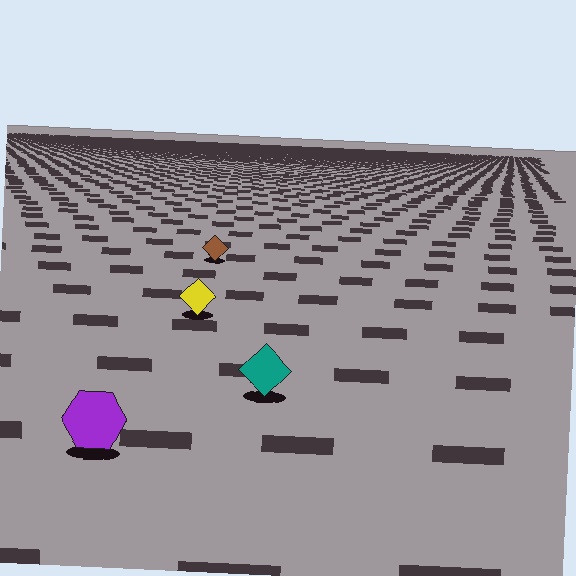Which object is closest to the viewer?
The purple hexagon is closest. The texture marks near it are larger and more spread out.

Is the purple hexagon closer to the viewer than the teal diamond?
Yes. The purple hexagon is closer — you can tell from the texture gradient: the ground texture is coarser near it.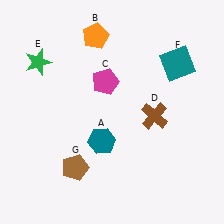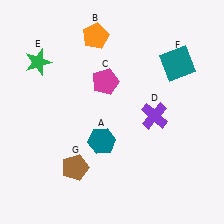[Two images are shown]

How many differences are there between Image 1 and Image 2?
There is 1 difference between the two images.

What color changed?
The cross (D) changed from brown in Image 1 to purple in Image 2.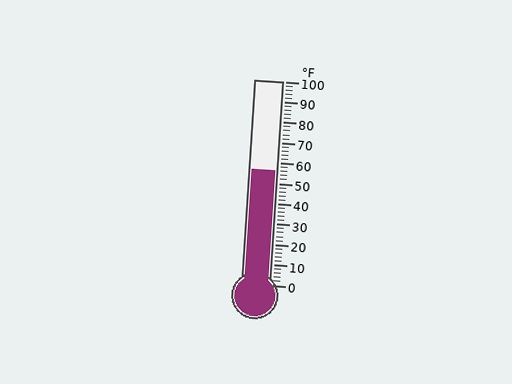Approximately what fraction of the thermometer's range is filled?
The thermometer is filled to approximately 55% of its range.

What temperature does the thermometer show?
The thermometer shows approximately 56°F.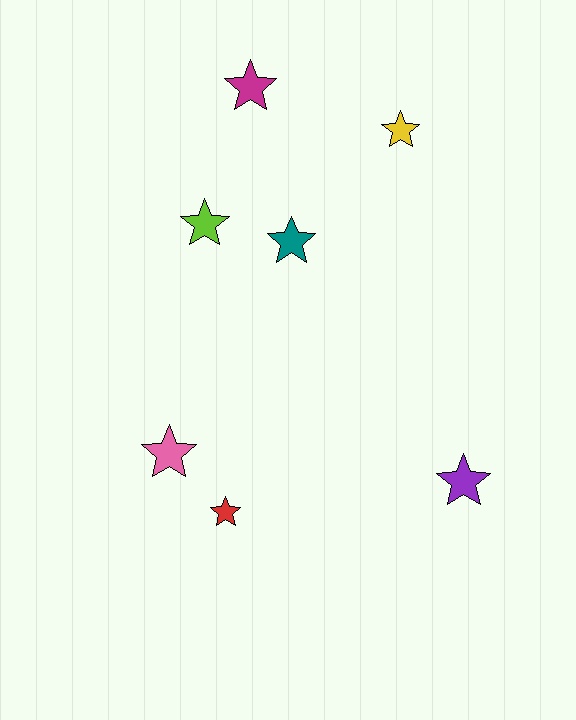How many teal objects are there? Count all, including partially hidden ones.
There is 1 teal object.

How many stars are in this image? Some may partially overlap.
There are 7 stars.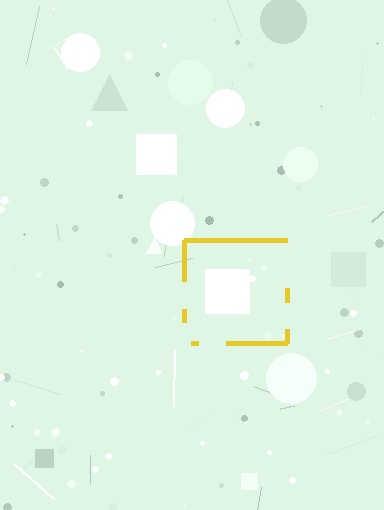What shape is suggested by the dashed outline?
The dashed outline suggests a square.